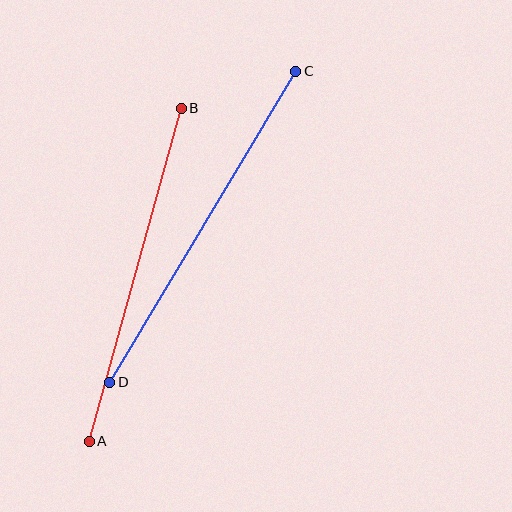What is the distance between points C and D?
The distance is approximately 362 pixels.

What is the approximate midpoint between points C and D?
The midpoint is at approximately (203, 227) pixels.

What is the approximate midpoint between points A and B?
The midpoint is at approximately (135, 275) pixels.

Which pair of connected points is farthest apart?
Points C and D are farthest apart.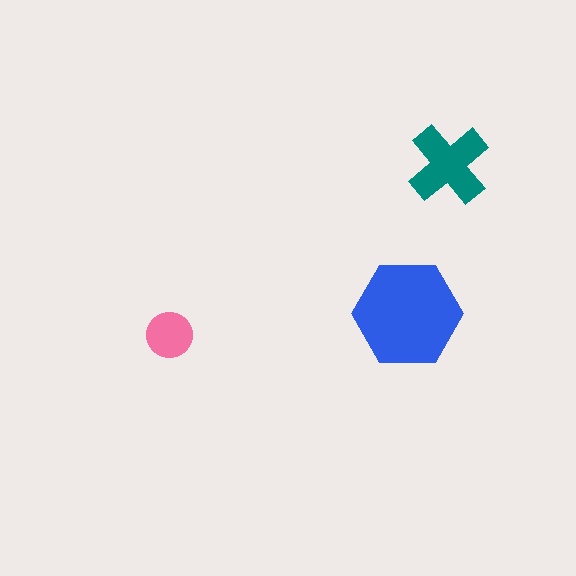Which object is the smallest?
The pink circle.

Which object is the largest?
The blue hexagon.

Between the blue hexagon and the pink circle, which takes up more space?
The blue hexagon.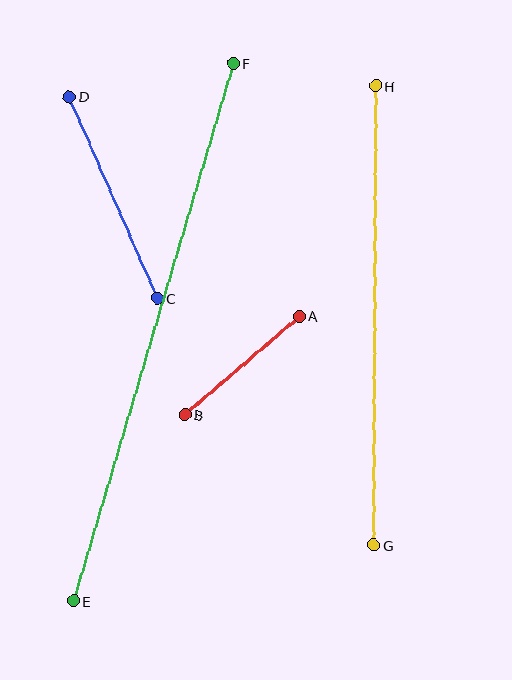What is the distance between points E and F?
The distance is approximately 561 pixels.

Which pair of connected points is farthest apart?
Points E and F are farthest apart.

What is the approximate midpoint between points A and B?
The midpoint is at approximately (242, 365) pixels.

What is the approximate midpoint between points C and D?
The midpoint is at approximately (113, 197) pixels.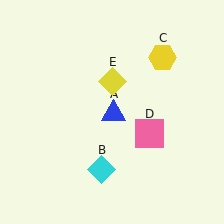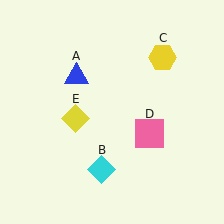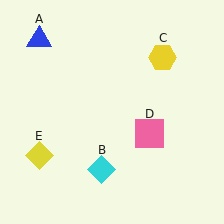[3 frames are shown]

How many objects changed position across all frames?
2 objects changed position: blue triangle (object A), yellow diamond (object E).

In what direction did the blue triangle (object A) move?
The blue triangle (object A) moved up and to the left.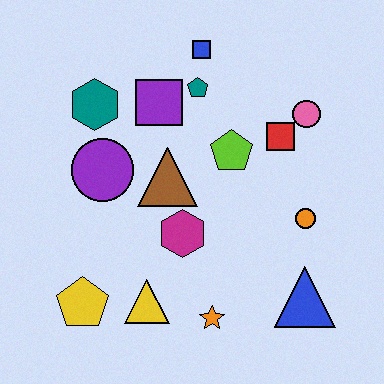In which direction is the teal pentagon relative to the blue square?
The teal pentagon is below the blue square.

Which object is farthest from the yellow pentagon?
The pink circle is farthest from the yellow pentagon.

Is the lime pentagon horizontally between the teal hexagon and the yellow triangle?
No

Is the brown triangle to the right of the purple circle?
Yes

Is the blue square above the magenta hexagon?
Yes